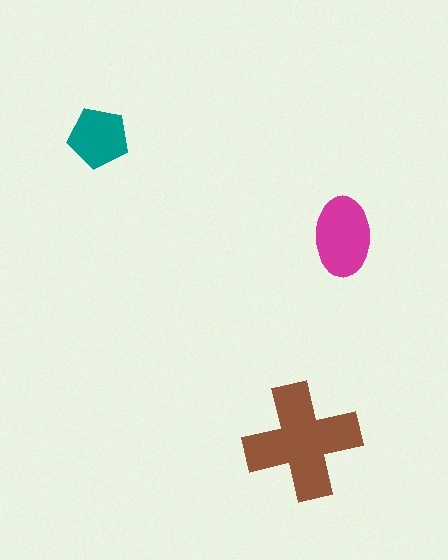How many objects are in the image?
There are 3 objects in the image.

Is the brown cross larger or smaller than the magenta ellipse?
Larger.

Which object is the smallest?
The teal pentagon.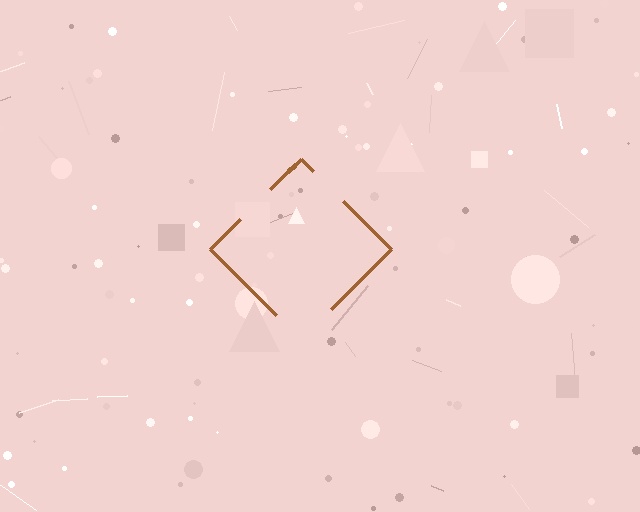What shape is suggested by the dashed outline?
The dashed outline suggests a diamond.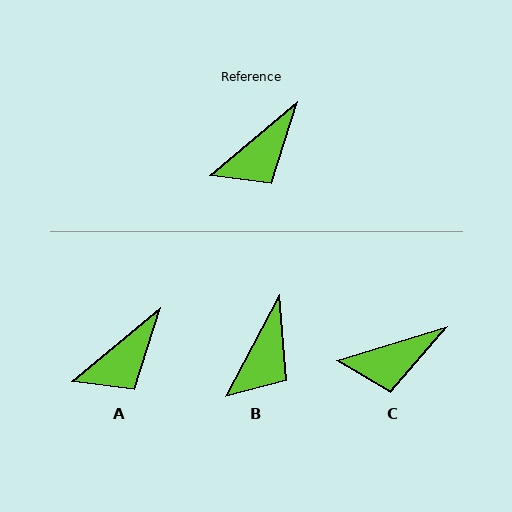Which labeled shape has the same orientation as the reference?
A.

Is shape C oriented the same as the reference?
No, it is off by about 23 degrees.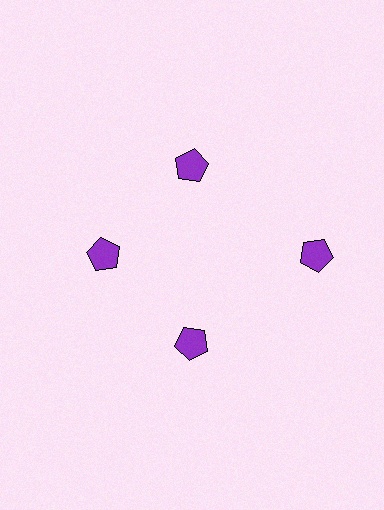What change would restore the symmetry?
The symmetry would be restored by moving it inward, back onto the ring so that all 4 pentagons sit at equal angles and equal distance from the center.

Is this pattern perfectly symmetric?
No. The 4 purple pentagons are arranged in a ring, but one element near the 3 o'clock position is pushed outward from the center, breaking the 4-fold rotational symmetry.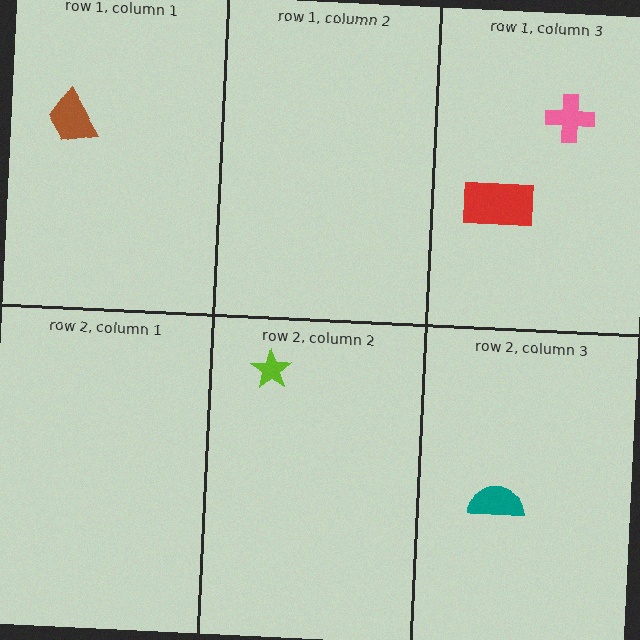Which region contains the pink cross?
The row 1, column 3 region.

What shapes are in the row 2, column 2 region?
The lime star.